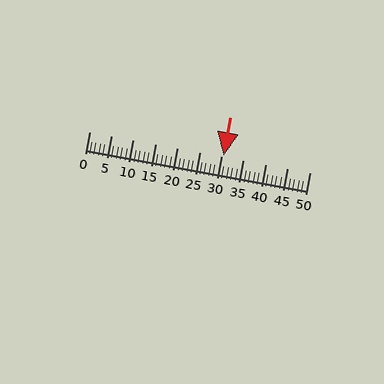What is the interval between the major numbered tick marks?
The major tick marks are spaced 5 units apart.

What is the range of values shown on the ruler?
The ruler shows values from 0 to 50.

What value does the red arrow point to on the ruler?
The red arrow points to approximately 30.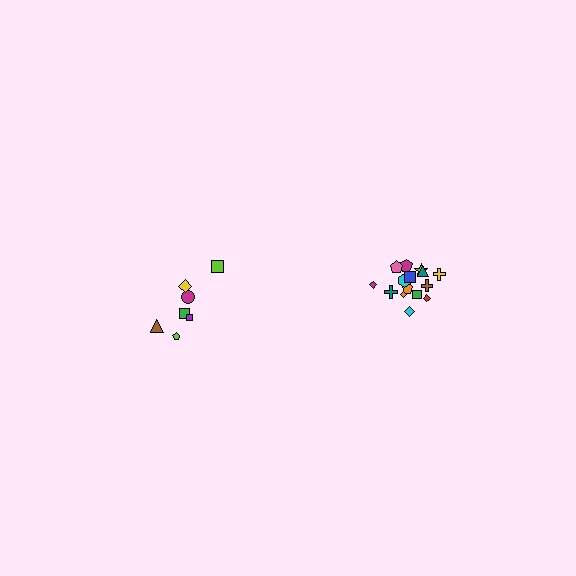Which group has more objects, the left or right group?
The right group.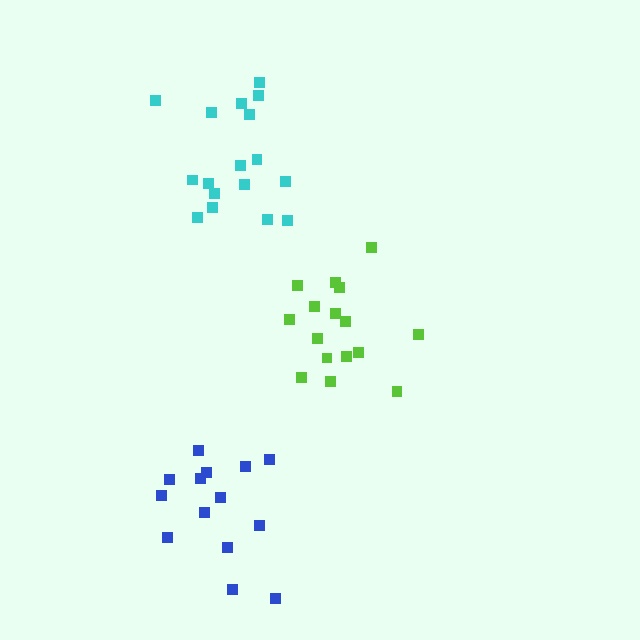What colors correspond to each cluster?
The clusters are colored: cyan, blue, lime.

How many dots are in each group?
Group 1: 17 dots, Group 2: 14 dots, Group 3: 16 dots (47 total).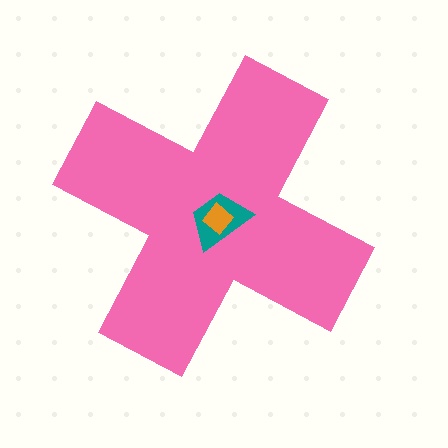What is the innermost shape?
The orange diamond.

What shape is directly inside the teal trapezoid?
The orange diamond.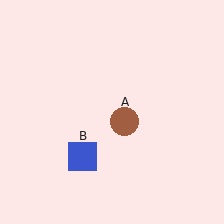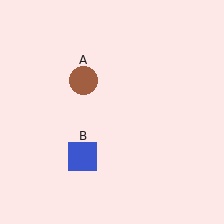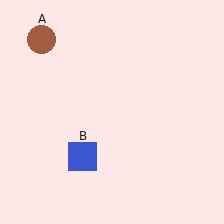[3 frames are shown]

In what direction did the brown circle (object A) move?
The brown circle (object A) moved up and to the left.